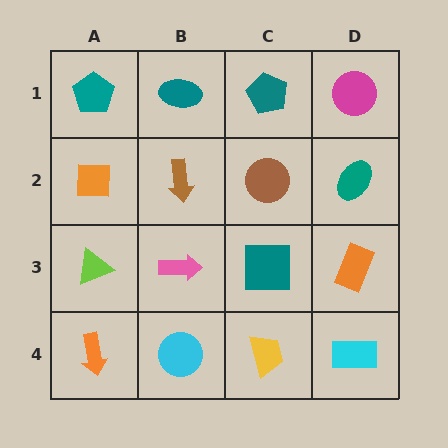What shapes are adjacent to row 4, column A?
A lime triangle (row 3, column A), a cyan circle (row 4, column B).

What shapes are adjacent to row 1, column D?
A teal ellipse (row 2, column D), a teal pentagon (row 1, column C).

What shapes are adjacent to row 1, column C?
A brown circle (row 2, column C), a teal ellipse (row 1, column B), a magenta circle (row 1, column D).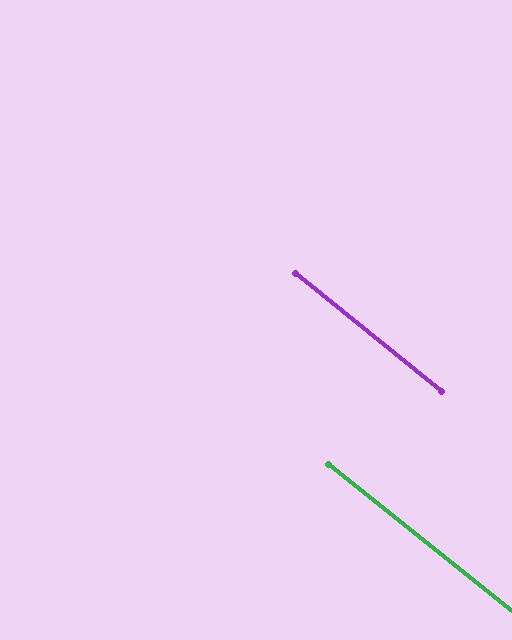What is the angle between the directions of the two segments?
Approximately 0 degrees.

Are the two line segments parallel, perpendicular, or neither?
Parallel — their directions differ by only 0.2°.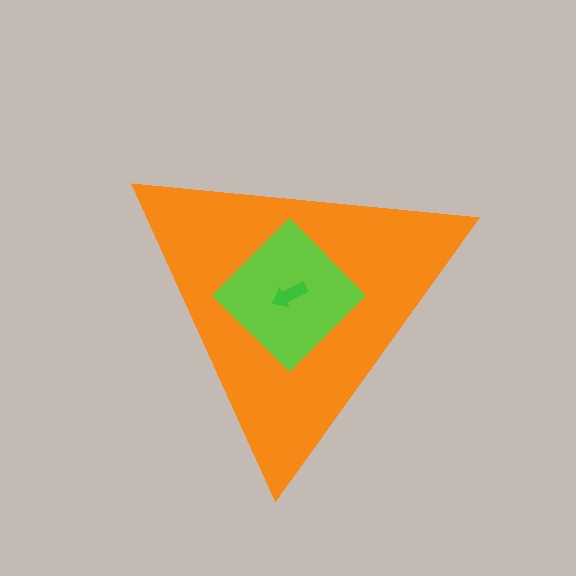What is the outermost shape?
The orange triangle.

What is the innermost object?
The green arrow.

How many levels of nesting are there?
3.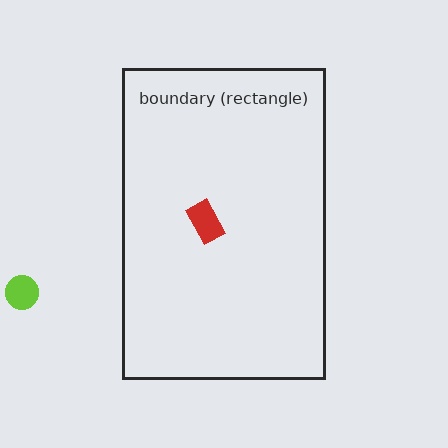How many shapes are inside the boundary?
1 inside, 1 outside.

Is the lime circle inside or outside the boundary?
Outside.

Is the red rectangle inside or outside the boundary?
Inside.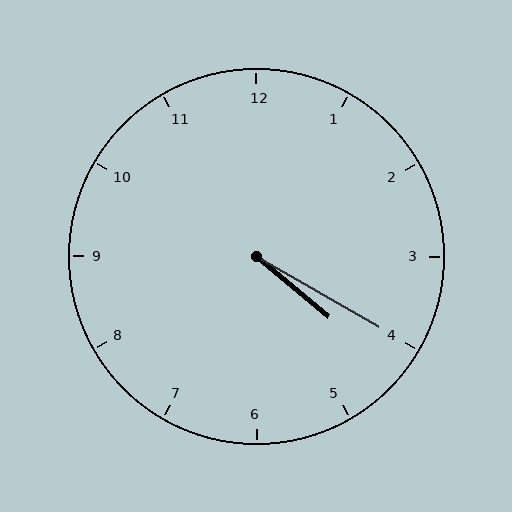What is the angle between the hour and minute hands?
Approximately 10 degrees.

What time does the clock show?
4:20.